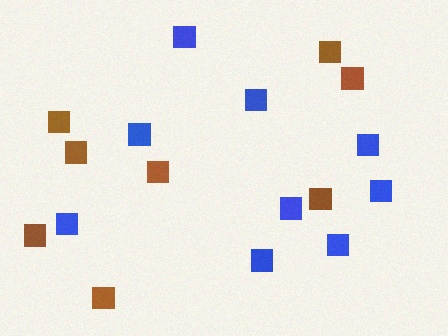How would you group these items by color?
There are 2 groups: one group of brown squares (8) and one group of blue squares (9).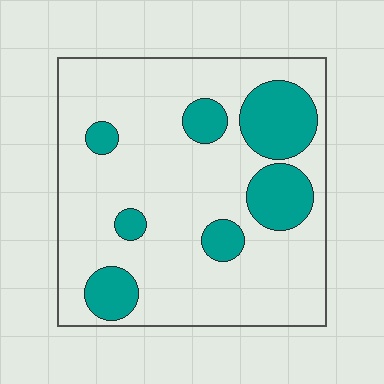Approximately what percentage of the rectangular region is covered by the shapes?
Approximately 20%.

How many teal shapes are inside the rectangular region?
7.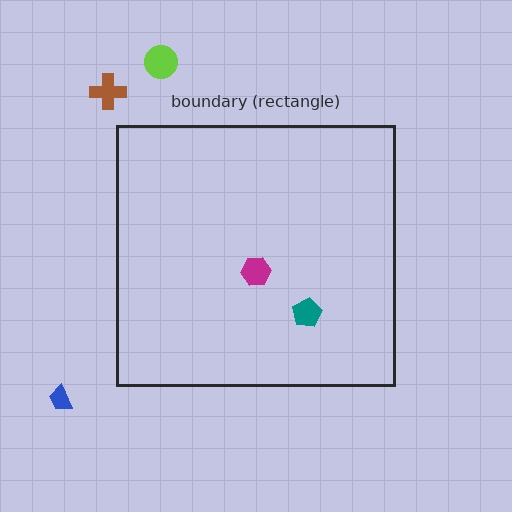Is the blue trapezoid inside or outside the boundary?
Outside.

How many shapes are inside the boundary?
2 inside, 3 outside.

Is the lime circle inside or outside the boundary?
Outside.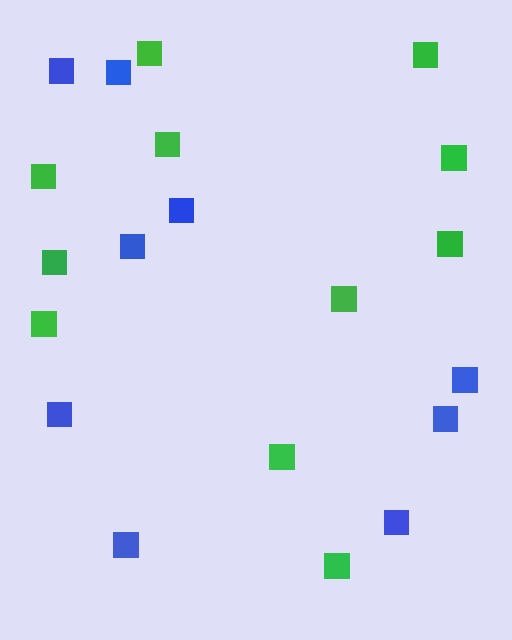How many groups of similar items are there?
There are 2 groups: one group of blue squares (9) and one group of green squares (11).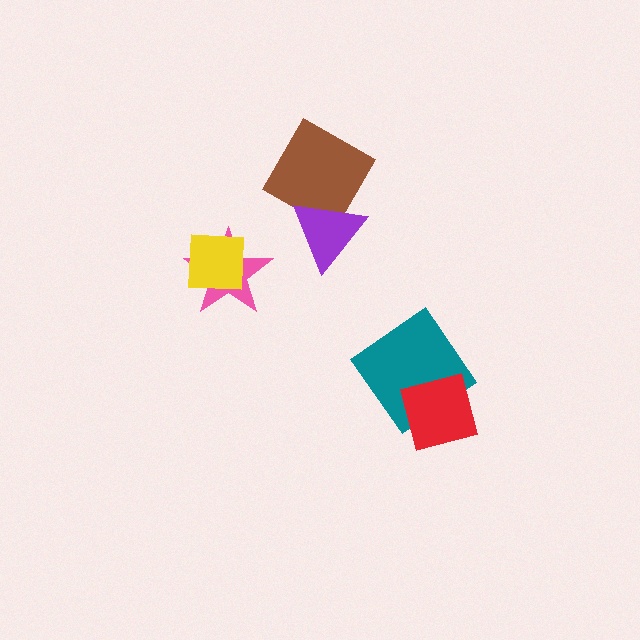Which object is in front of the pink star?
The yellow square is in front of the pink star.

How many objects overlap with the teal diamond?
1 object overlaps with the teal diamond.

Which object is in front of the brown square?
The purple triangle is in front of the brown square.